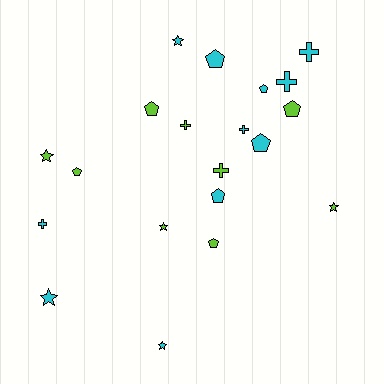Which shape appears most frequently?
Pentagon, with 8 objects.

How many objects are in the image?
There are 20 objects.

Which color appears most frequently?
Cyan, with 11 objects.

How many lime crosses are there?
There are 2 lime crosses.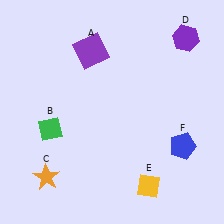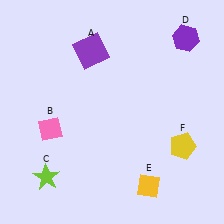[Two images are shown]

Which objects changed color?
B changed from green to pink. C changed from orange to lime. F changed from blue to yellow.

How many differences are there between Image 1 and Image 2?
There are 3 differences between the two images.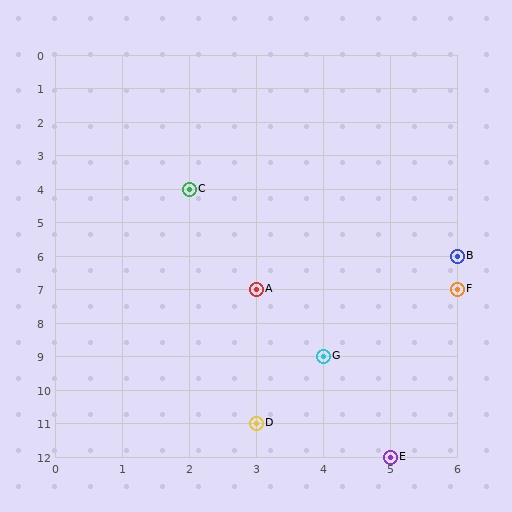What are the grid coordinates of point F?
Point F is at grid coordinates (6, 7).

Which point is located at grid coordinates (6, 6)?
Point B is at (6, 6).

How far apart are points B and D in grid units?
Points B and D are 3 columns and 5 rows apart (about 5.8 grid units diagonally).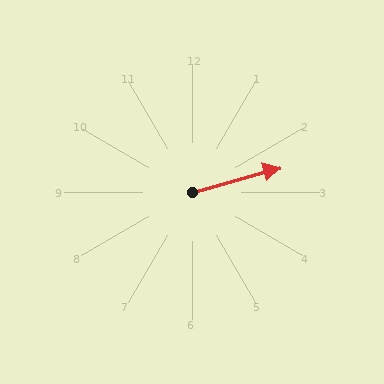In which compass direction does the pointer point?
East.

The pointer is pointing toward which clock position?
Roughly 2 o'clock.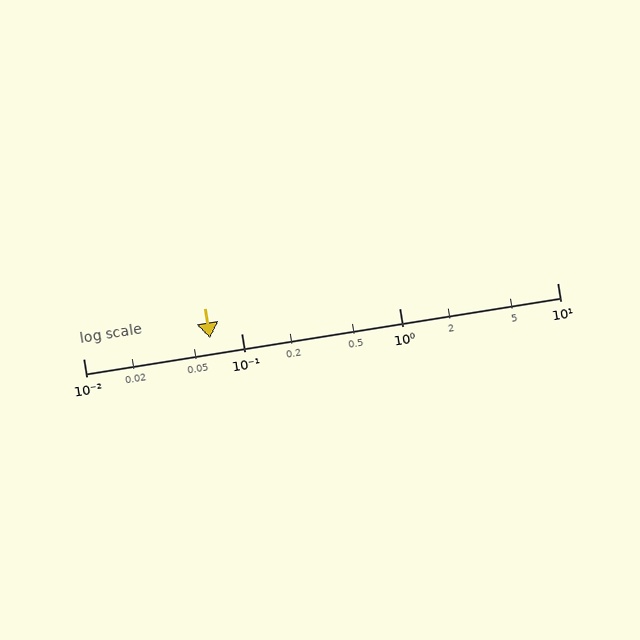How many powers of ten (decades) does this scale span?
The scale spans 3 decades, from 0.01 to 10.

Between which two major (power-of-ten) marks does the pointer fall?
The pointer is between 0.01 and 0.1.